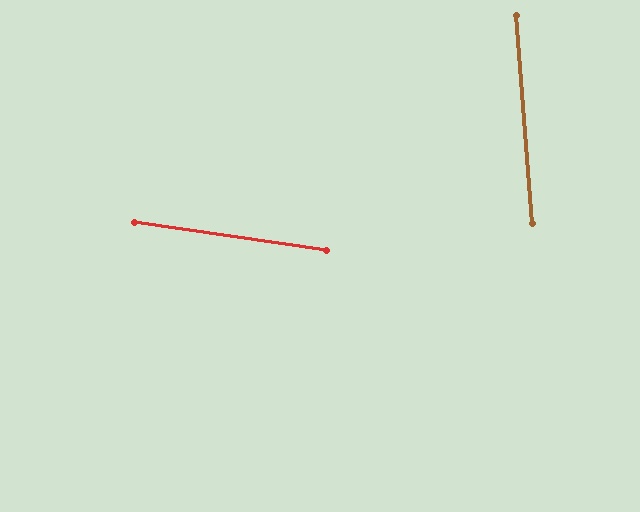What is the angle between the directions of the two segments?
Approximately 77 degrees.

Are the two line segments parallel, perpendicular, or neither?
Neither parallel nor perpendicular — they differ by about 77°.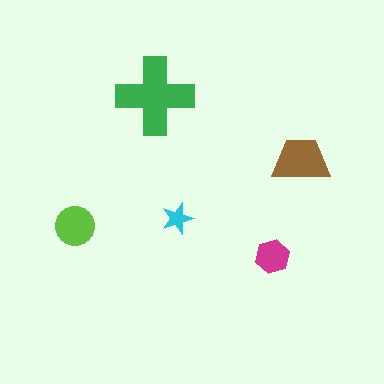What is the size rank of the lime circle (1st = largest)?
3rd.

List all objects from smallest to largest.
The cyan star, the magenta hexagon, the lime circle, the brown trapezoid, the green cross.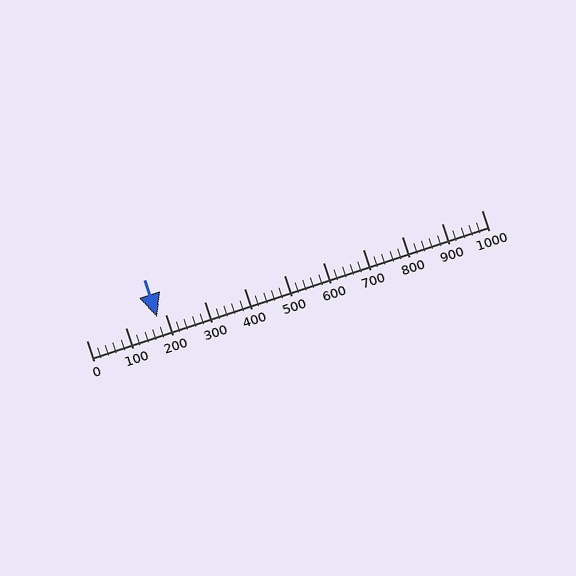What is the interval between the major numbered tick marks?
The major tick marks are spaced 100 units apart.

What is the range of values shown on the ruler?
The ruler shows values from 0 to 1000.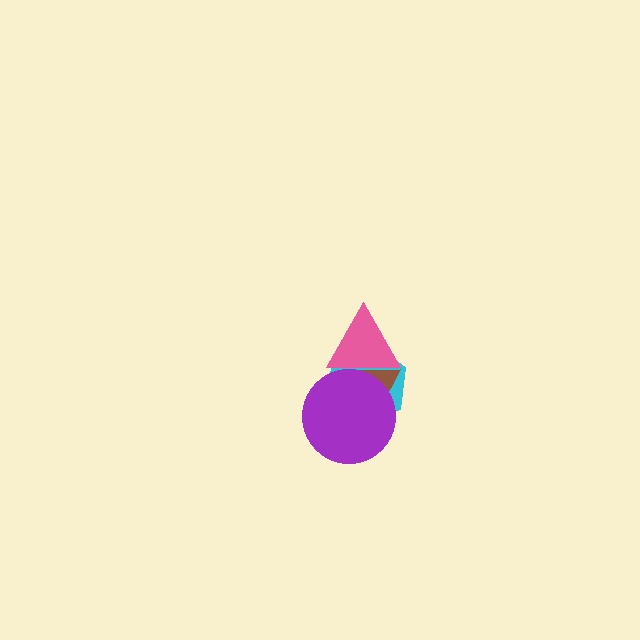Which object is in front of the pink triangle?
The purple circle is in front of the pink triangle.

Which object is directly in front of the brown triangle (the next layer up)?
The pink triangle is directly in front of the brown triangle.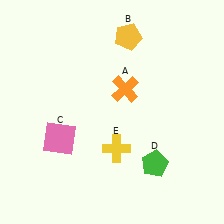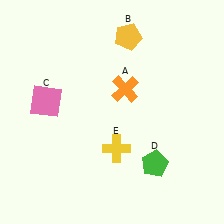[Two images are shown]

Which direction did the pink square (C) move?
The pink square (C) moved up.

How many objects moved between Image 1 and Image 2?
1 object moved between the two images.